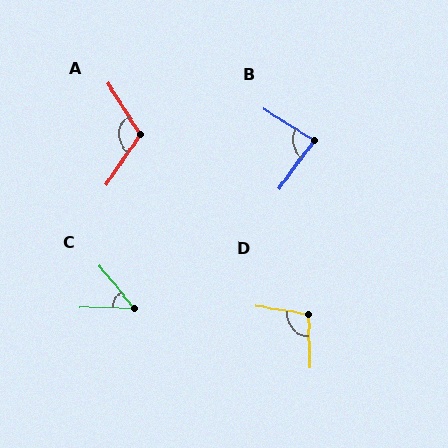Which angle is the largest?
A, at approximately 113 degrees.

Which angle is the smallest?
C, at approximately 50 degrees.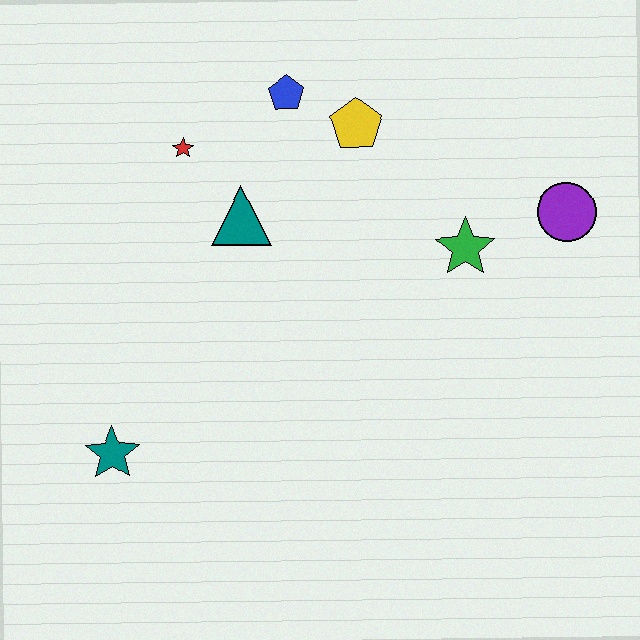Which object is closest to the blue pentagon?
The yellow pentagon is closest to the blue pentagon.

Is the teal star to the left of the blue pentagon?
Yes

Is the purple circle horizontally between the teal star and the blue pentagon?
No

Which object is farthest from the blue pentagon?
The teal star is farthest from the blue pentagon.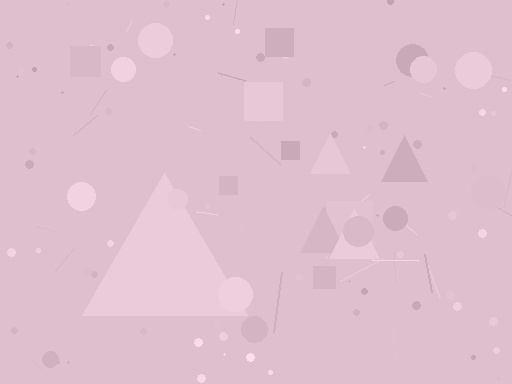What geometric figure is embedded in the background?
A triangle is embedded in the background.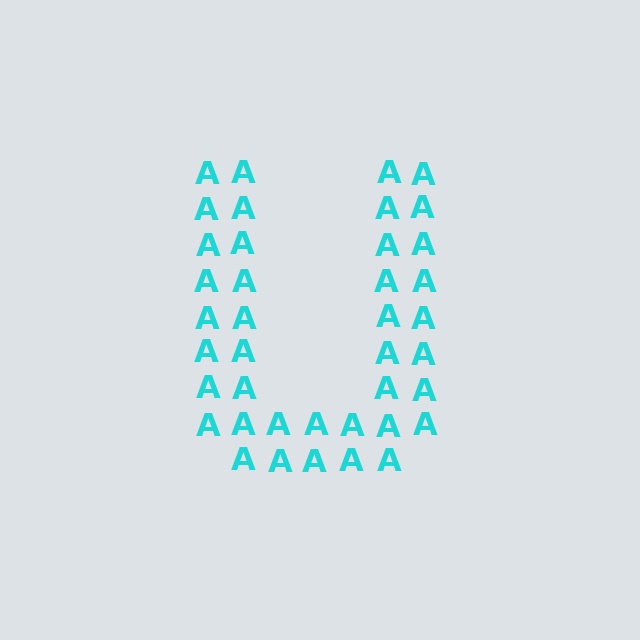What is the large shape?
The large shape is the letter U.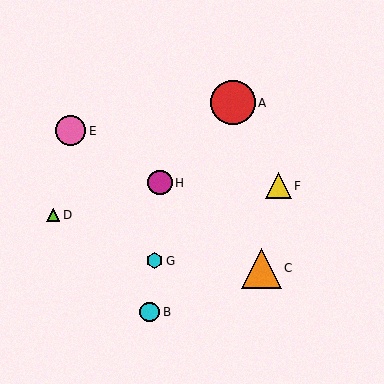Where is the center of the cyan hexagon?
The center of the cyan hexagon is at (155, 261).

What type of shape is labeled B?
Shape B is a cyan circle.